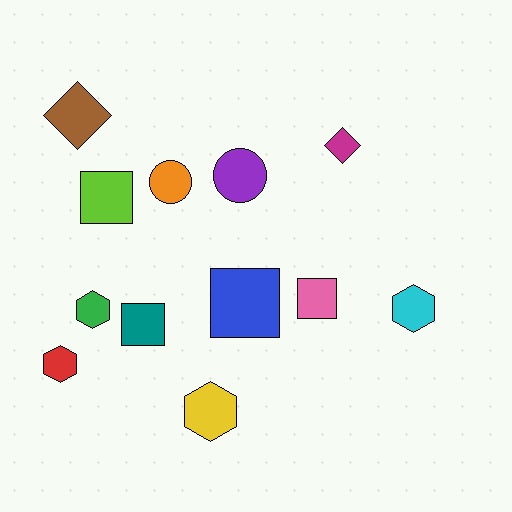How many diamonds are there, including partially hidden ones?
There are 2 diamonds.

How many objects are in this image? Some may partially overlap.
There are 12 objects.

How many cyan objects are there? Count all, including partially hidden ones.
There is 1 cyan object.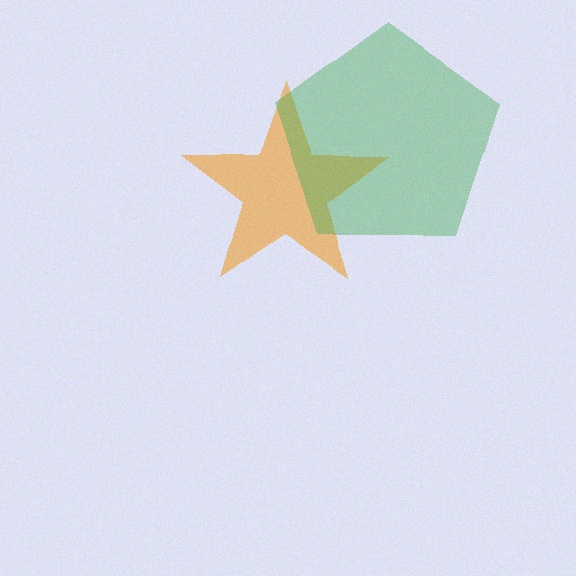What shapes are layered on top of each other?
The layered shapes are: an orange star, a green pentagon.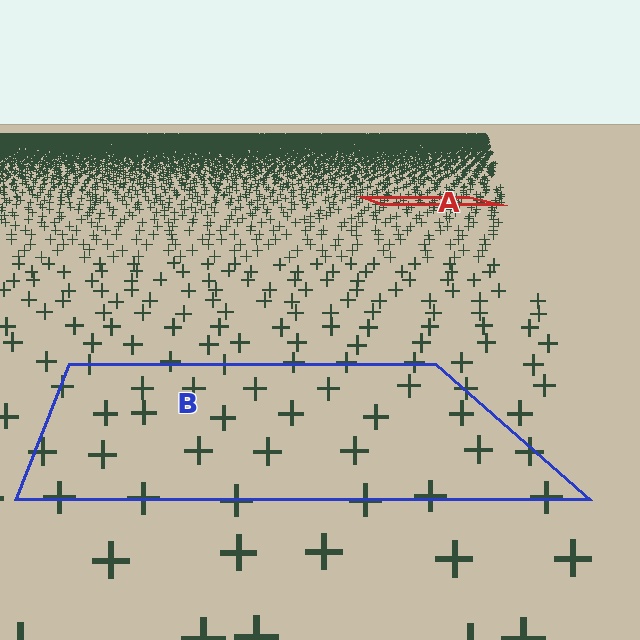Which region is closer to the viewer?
Region B is closer. The texture elements there are larger and more spread out.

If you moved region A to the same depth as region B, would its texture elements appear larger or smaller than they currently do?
They would appear larger. At a closer depth, the same texture elements are projected at a bigger on-screen size.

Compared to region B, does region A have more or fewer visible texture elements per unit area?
Region A has more texture elements per unit area — they are packed more densely because it is farther away.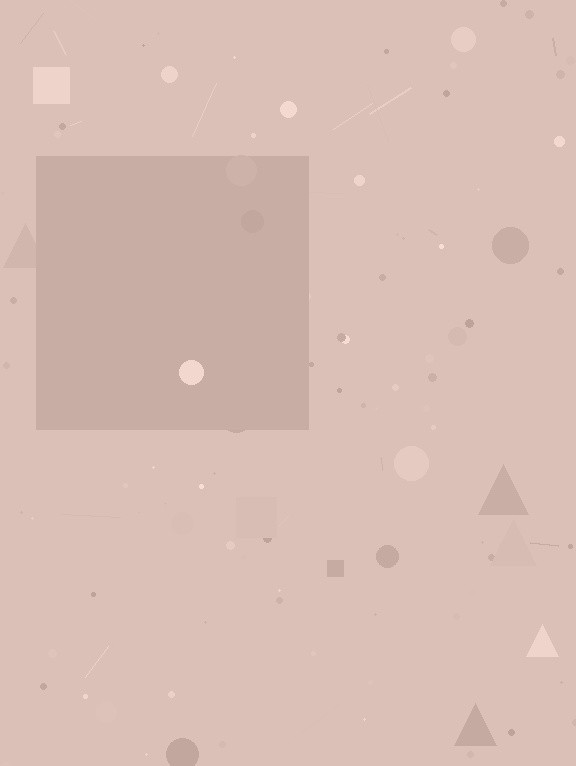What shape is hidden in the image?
A square is hidden in the image.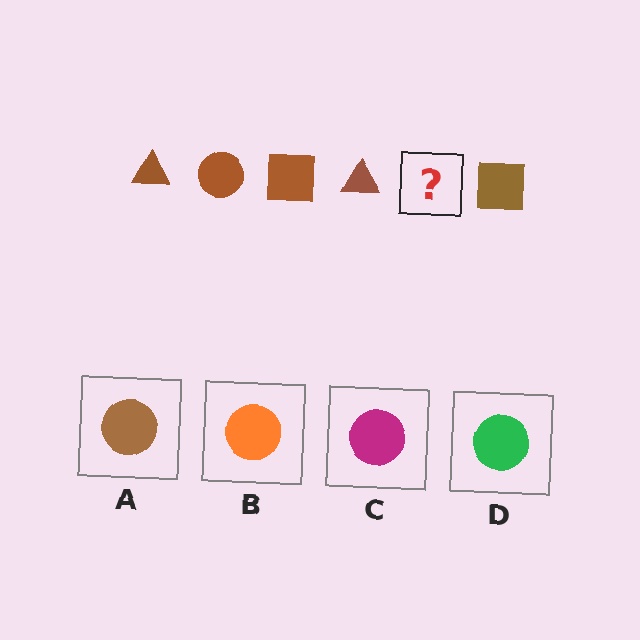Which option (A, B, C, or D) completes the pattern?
A.